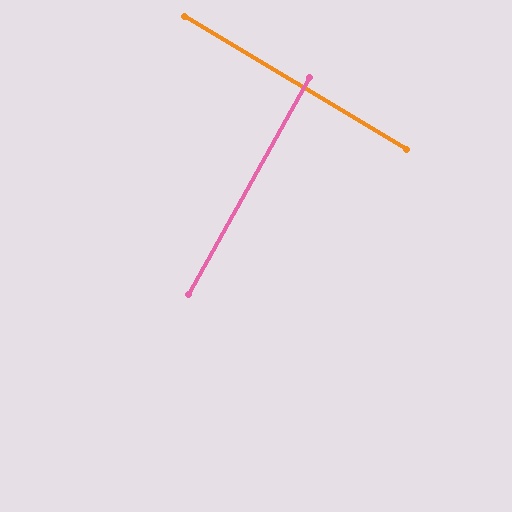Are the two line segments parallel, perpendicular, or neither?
Perpendicular — they meet at approximately 88°.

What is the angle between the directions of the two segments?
Approximately 88 degrees.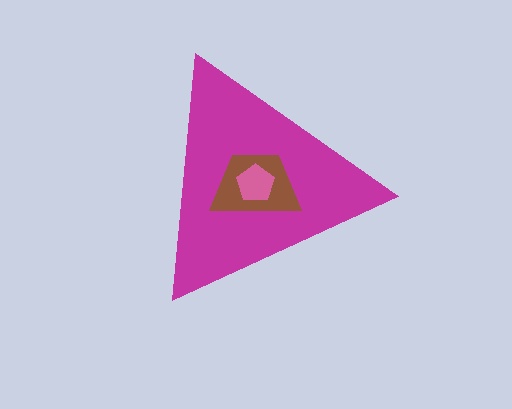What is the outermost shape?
The magenta triangle.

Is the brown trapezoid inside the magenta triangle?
Yes.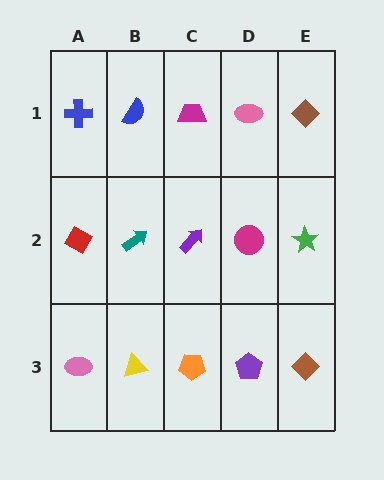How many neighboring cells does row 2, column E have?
3.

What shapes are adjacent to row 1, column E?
A green star (row 2, column E), a pink ellipse (row 1, column D).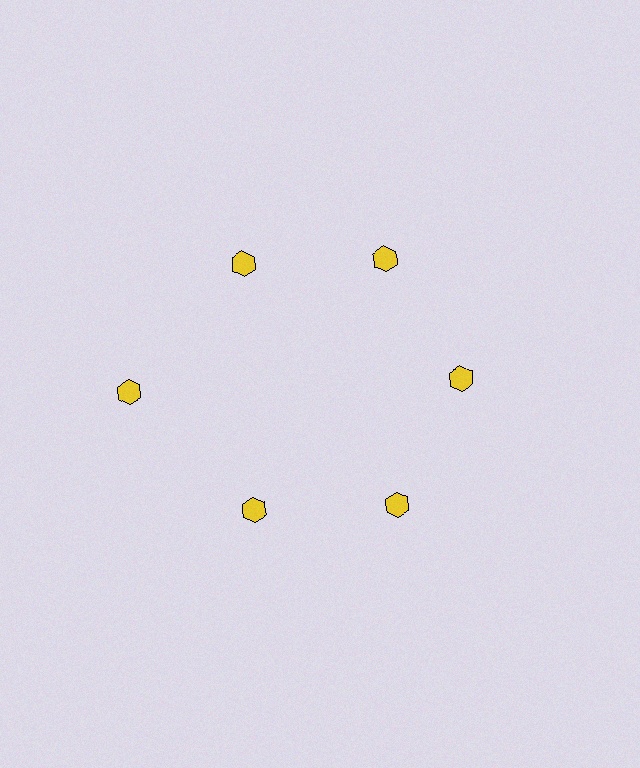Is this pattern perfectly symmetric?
No. The 6 yellow hexagons are arranged in a ring, but one element near the 9 o'clock position is pushed outward from the center, breaking the 6-fold rotational symmetry.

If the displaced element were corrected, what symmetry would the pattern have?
It would have 6-fold rotational symmetry — the pattern would map onto itself every 60 degrees.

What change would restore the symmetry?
The symmetry would be restored by moving it inward, back onto the ring so that all 6 hexagons sit at equal angles and equal distance from the center.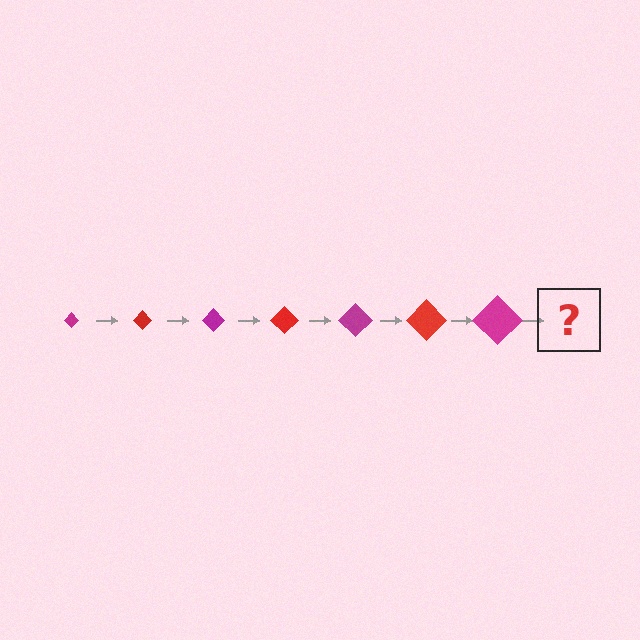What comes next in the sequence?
The next element should be a red diamond, larger than the previous one.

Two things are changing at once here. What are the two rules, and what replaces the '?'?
The two rules are that the diamond grows larger each step and the color cycles through magenta and red. The '?' should be a red diamond, larger than the previous one.